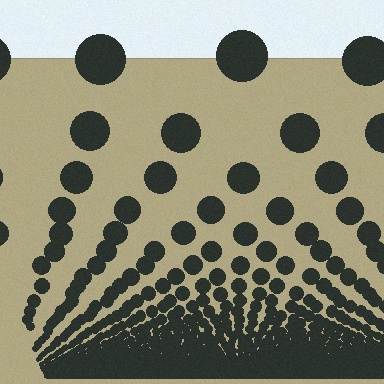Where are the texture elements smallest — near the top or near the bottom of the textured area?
Near the bottom.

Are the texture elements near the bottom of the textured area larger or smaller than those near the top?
Smaller. The gradient is inverted — elements near the bottom are smaller and denser.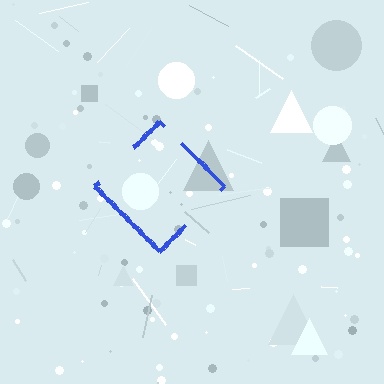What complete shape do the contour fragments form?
The contour fragments form a diamond.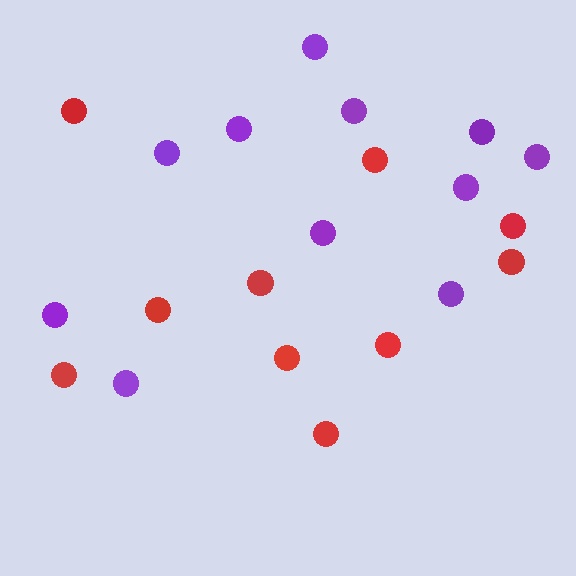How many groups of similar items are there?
There are 2 groups: one group of purple circles (11) and one group of red circles (10).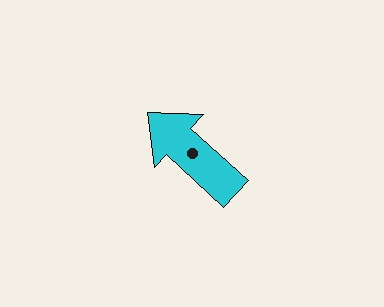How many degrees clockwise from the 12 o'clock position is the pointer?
Approximately 313 degrees.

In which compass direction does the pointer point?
Northwest.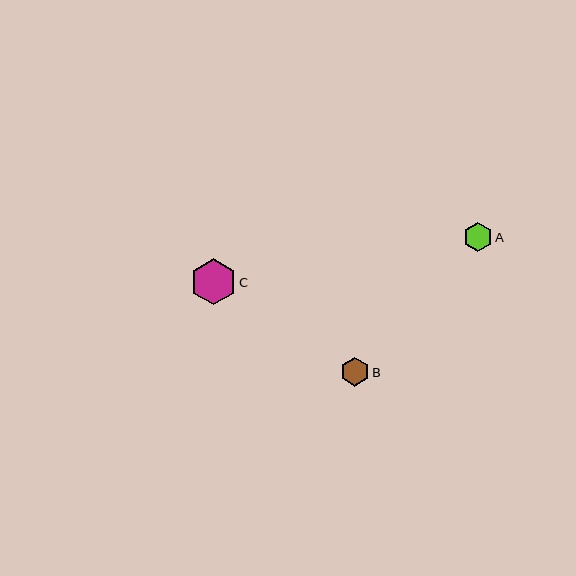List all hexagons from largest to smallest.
From largest to smallest: C, A, B.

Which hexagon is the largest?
Hexagon C is the largest with a size of approximately 46 pixels.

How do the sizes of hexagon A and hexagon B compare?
Hexagon A and hexagon B are approximately the same size.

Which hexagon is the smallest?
Hexagon B is the smallest with a size of approximately 29 pixels.